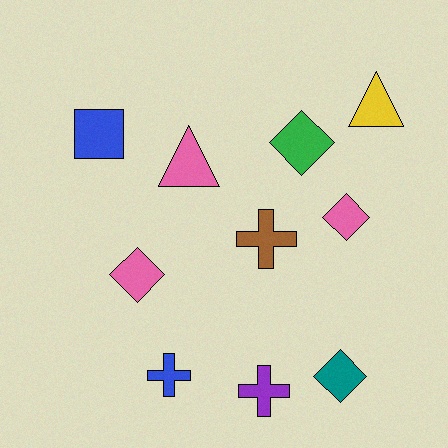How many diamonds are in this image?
There are 4 diamonds.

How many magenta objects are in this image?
There are no magenta objects.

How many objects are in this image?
There are 10 objects.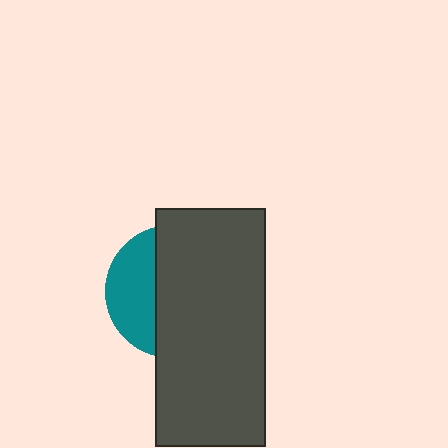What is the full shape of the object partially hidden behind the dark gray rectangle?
The partially hidden object is a teal circle.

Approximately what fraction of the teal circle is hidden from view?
Roughly 65% of the teal circle is hidden behind the dark gray rectangle.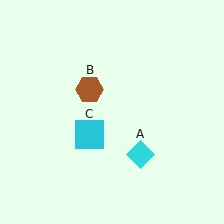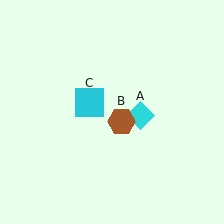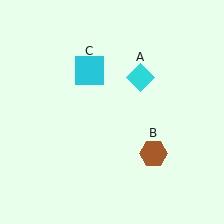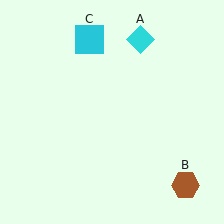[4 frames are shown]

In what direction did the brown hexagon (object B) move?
The brown hexagon (object B) moved down and to the right.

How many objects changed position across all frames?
3 objects changed position: cyan diamond (object A), brown hexagon (object B), cyan square (object C).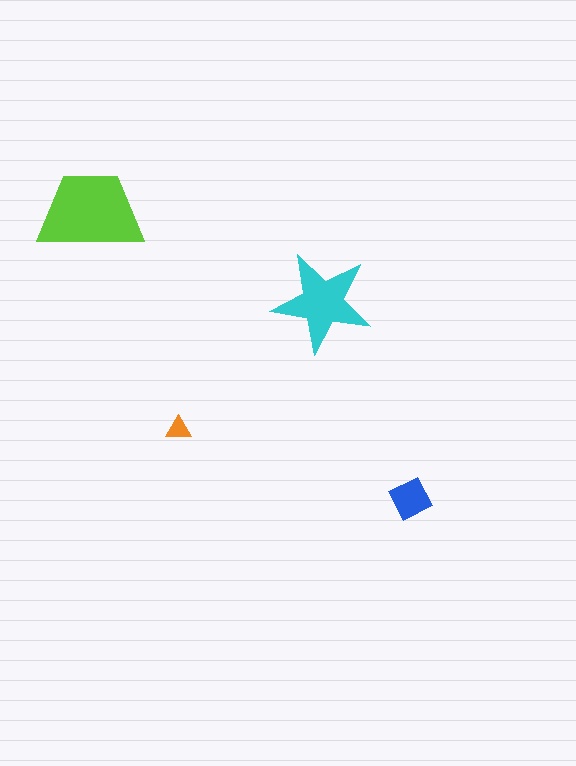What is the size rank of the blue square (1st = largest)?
3rd.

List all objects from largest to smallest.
The lime trapezoid, the cyan star, the blue square, the orange triangle.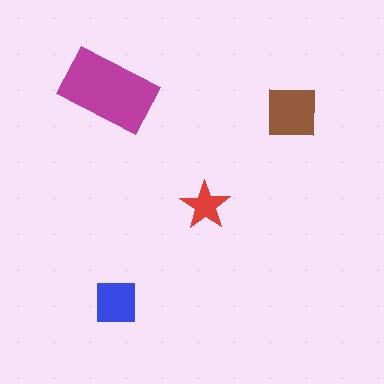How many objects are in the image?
There are 4 objects in the image.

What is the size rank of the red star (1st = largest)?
4th.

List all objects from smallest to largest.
The red star, the blue square, the brown square, the magenta rectangle.